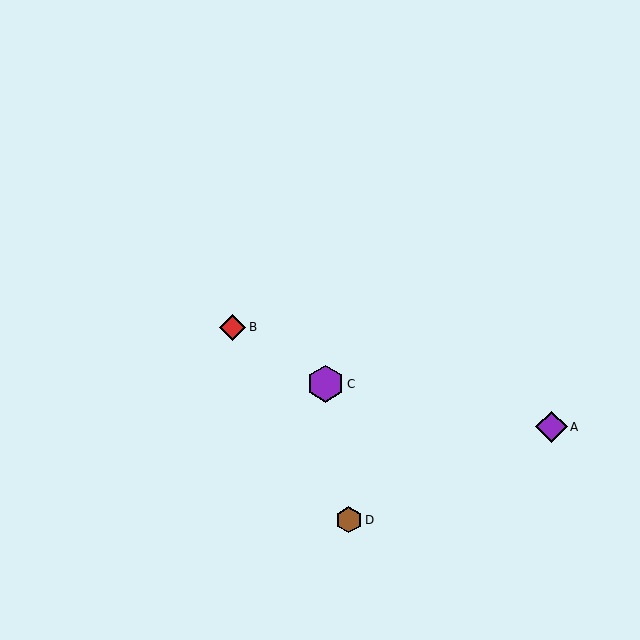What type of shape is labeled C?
Shape C is a purple hexagon.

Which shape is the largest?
The purple hexagon (labeled C) is the largest.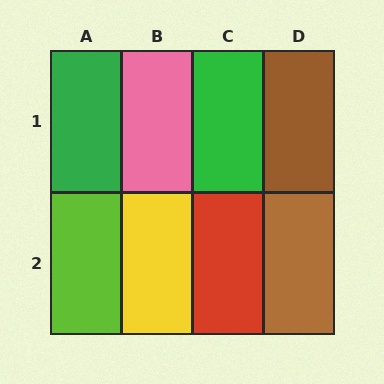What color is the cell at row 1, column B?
Pink.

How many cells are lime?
1 cell is lime.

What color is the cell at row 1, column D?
Brown.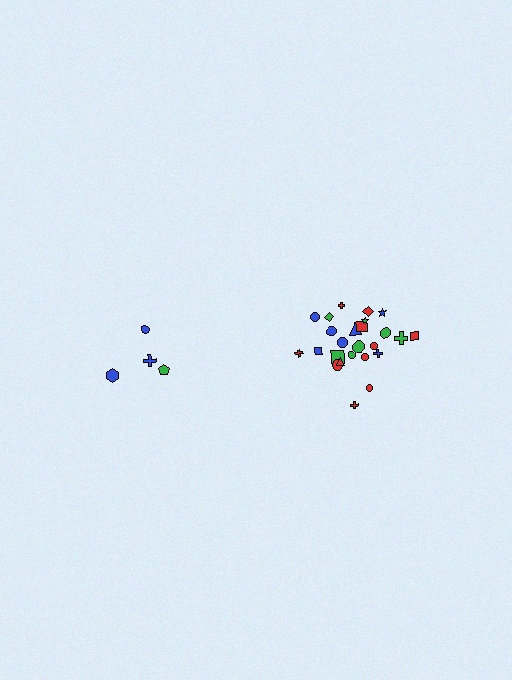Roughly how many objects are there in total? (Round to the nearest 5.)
Roughly 30 objects in total.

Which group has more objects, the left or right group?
The right group.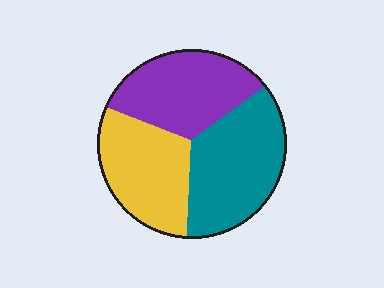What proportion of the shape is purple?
Purple takes up about one third (1/3) of the shape.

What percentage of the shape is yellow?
Yellow covers roughly 30% of the shape.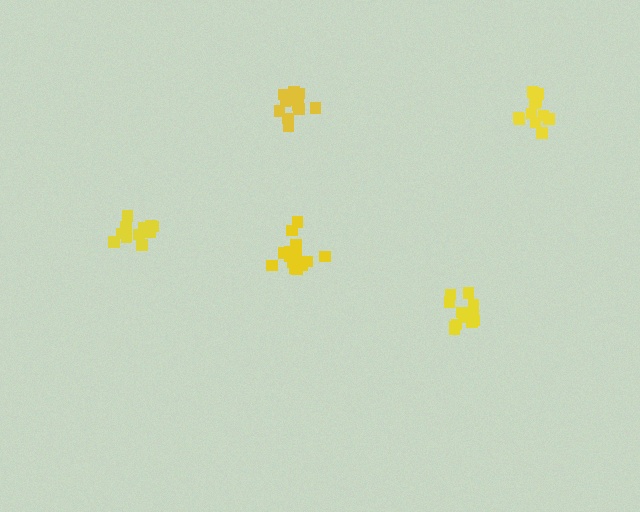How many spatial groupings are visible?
There are 5 spatial groupings.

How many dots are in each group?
Group 1: 13 dots, Group 2: 12 dots, Group 3: 16 dots, Group 4: 12 dots, Group 5: 12 dots (65 total).